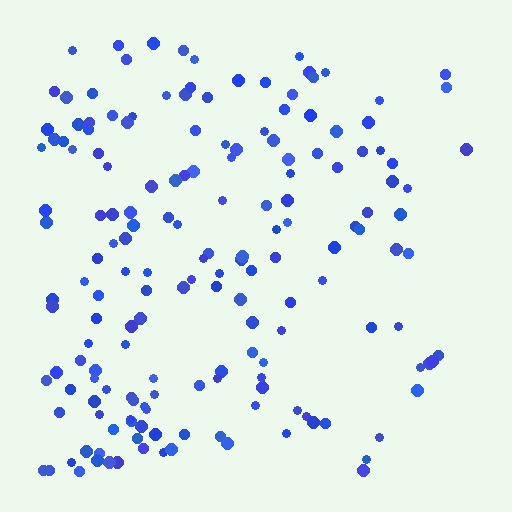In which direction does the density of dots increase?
From right to left, with the left side densest.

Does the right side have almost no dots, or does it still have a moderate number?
Still a moderate number, just noticeably fewer than the left.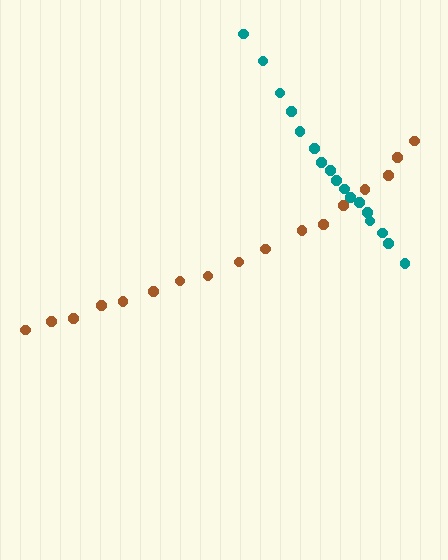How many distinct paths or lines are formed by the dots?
There are 2 distinct paths.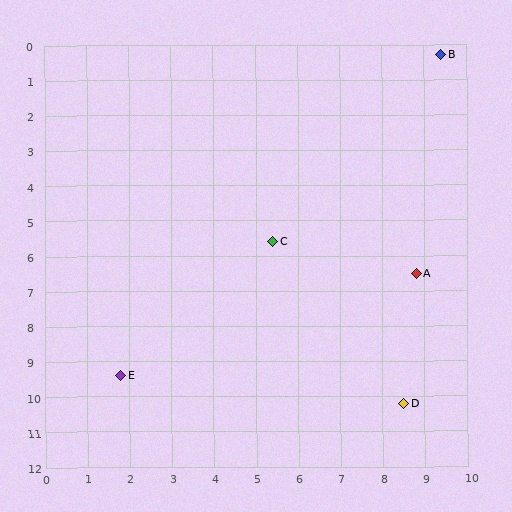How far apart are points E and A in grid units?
Points E and A are about 7.6 grid units apart.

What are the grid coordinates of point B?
Point B is at approximately (9.4, 0.3).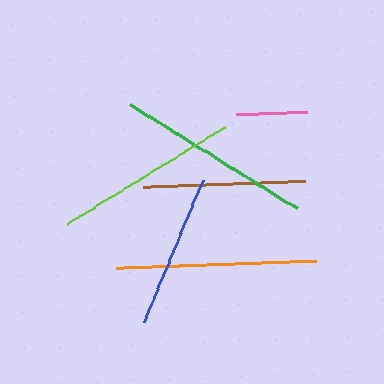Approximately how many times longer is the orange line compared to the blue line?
The orange line is approximately 1.3 times the length of the blue line.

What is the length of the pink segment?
The pink segment is approximately 71 pixels long.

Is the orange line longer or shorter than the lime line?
The orange line is longer than the lime line.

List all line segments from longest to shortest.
From longest to shortest: orange, green, lime, brown, blue, pink.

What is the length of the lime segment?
The lime segment is approximately 186 pixels long.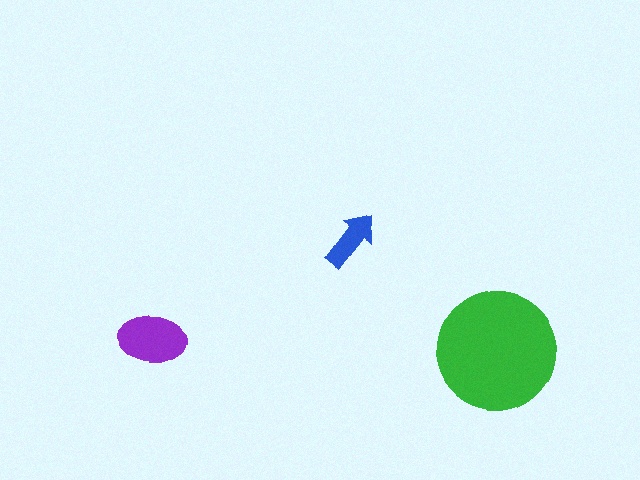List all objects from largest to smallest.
The green circle, the purple ellipse, the blue arrow.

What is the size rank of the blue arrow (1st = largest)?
3rd.